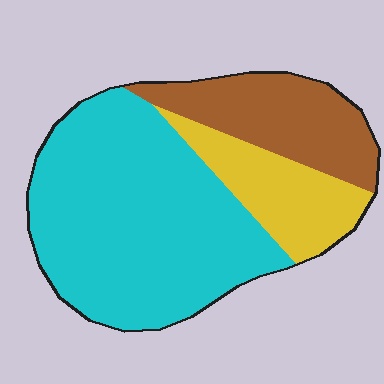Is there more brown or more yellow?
Brown.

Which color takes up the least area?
Yellow, at roughly 20%.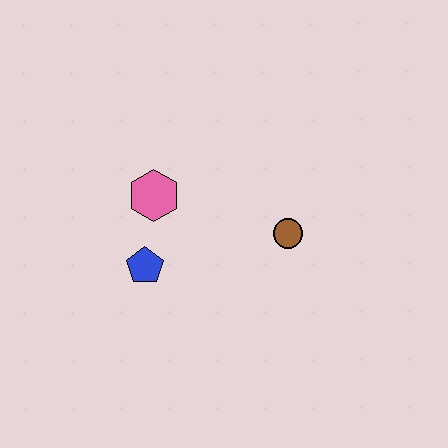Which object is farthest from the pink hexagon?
The brown circle is farthest from the pink hexagon.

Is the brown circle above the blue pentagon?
Yes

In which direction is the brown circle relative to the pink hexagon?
The brown circle is to the right of the pink hexagon.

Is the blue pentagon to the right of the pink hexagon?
No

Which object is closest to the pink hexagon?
The blue pentagon is closest to the pink hexagon.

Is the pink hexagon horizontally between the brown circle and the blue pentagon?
Yes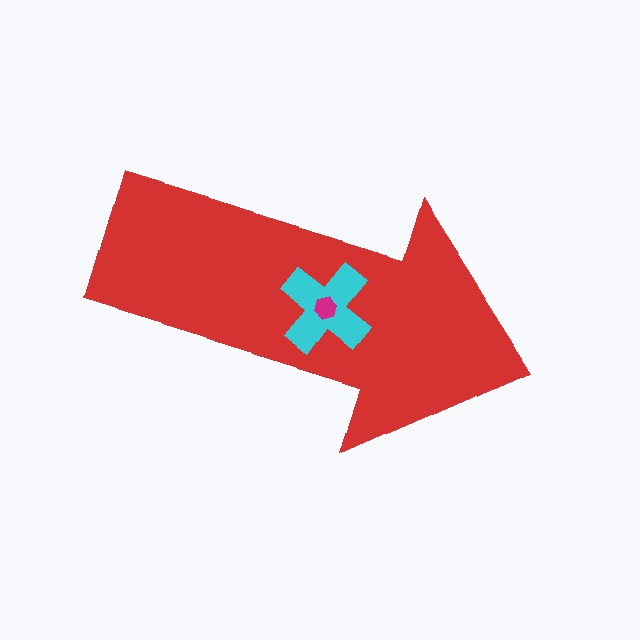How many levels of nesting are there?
3.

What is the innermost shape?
The magenta hexagon.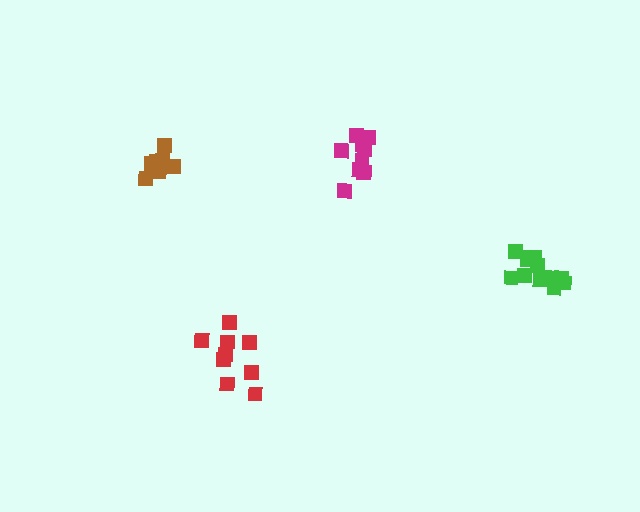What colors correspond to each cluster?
The clusters are colored: magenta, red, green, brown.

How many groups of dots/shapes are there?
There are 4 groups.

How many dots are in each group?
Group 1: 9 dots, Group 2: 9 dots, Group 3: 13 dots, Group 4: 7 dots (38 total).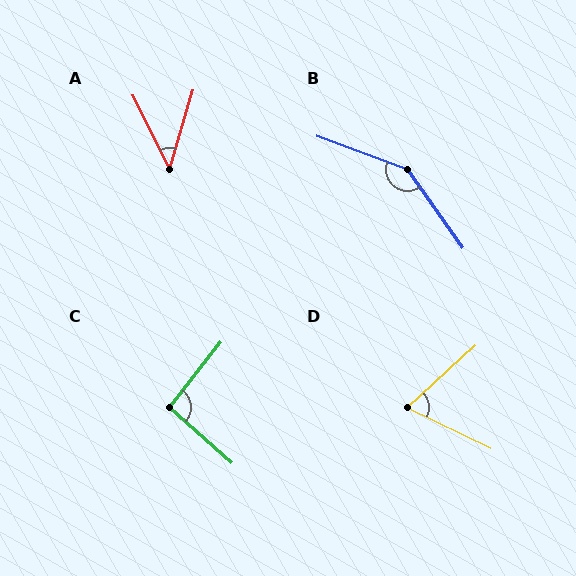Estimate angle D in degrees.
Approximately 68 degrees.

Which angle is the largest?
B, at approximately 146 degrees.